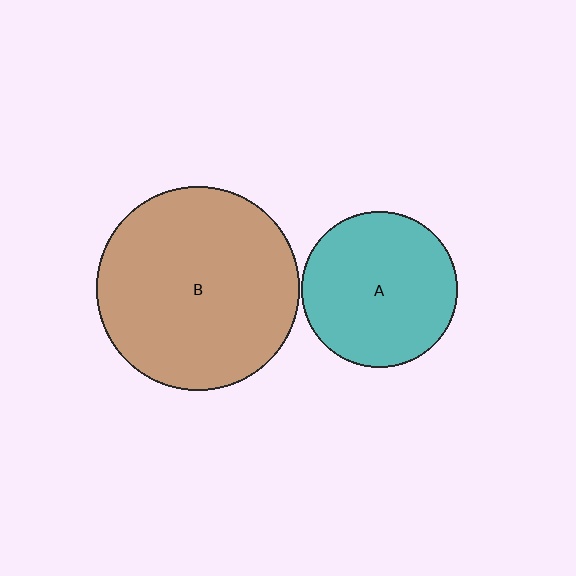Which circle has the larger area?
Circle B (brown).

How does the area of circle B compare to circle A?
Approximately 1.7 times.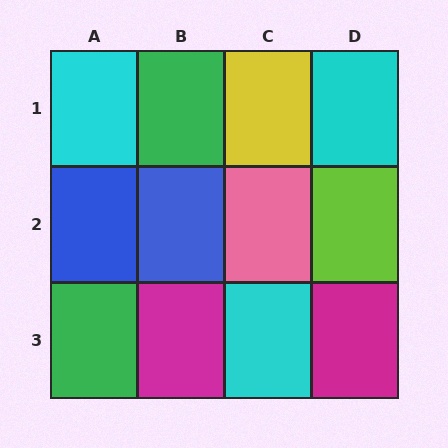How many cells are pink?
1 cell is pink.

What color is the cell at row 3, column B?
Magenta.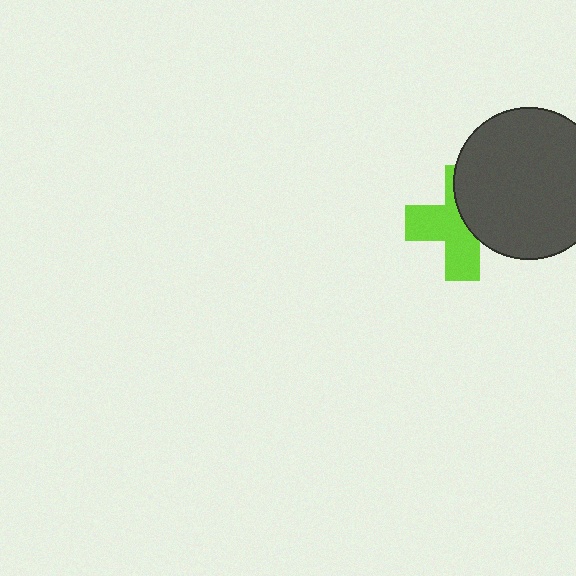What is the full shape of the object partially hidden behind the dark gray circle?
The partially hidden object is a lime cross.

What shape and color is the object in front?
The object in front is a dark gray circle.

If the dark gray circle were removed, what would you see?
You would see the complete lime cross.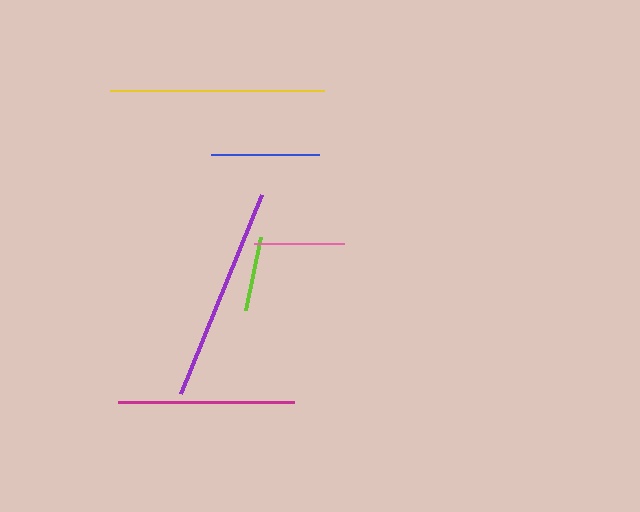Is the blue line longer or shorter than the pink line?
The blue line is longer than the pink line.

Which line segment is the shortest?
The lime line is the shortest at approximately 75 pixels.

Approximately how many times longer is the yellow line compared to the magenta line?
The yellow line is approximately 1.2 times the length of the magenta line.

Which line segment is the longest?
The purple line is the longest at approximately 215 pixels.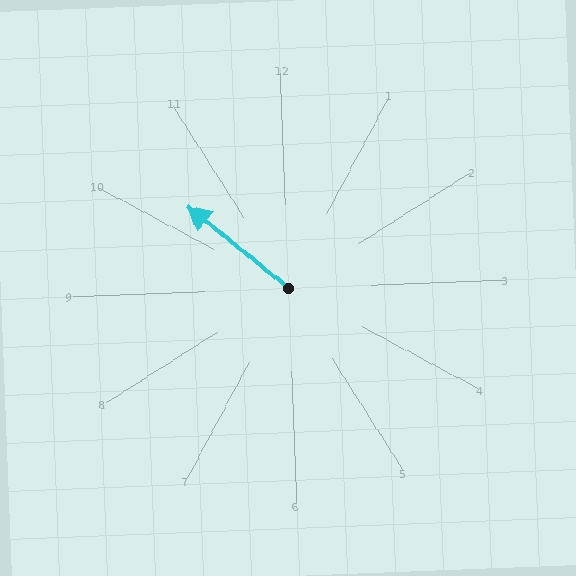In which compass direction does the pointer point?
Northwest.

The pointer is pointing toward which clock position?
Roughly 10 o'clock.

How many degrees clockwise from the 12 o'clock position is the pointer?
Approximately 311 degrees.